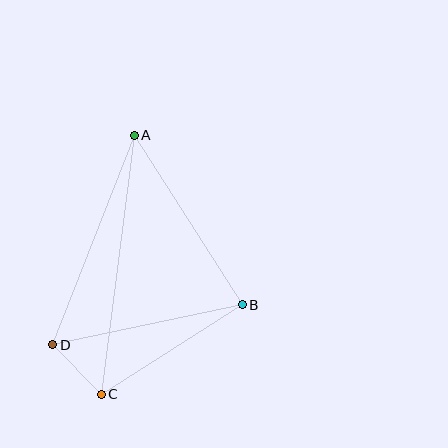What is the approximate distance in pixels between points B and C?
The distance between B and C is approximately 167 pixels.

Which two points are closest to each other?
Points C and D are closest to each other.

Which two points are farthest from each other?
Points A and C are farthest from each other.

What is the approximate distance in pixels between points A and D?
The distance between A and D is approximately 224 pixels.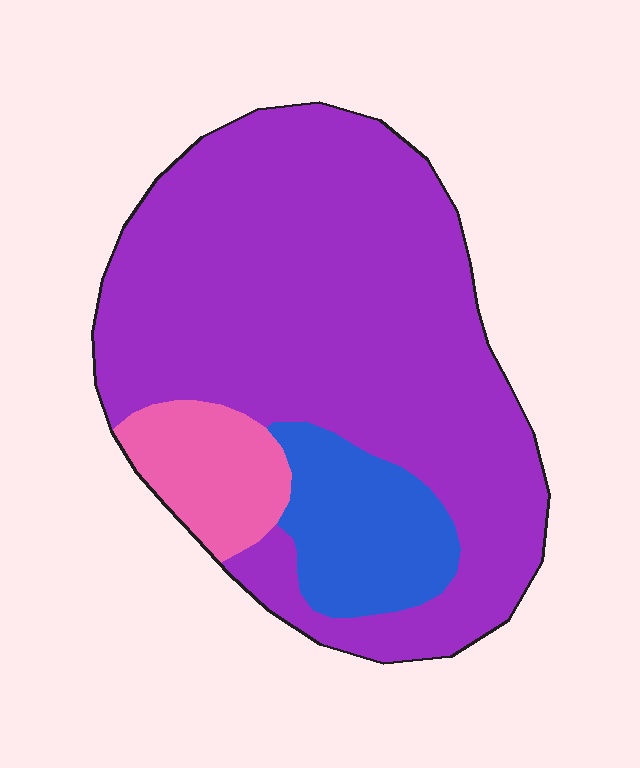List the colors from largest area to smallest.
From largest to smallest: purple, blue, pink.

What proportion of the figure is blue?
Blue takes up about one eighth (1/8) of the figure.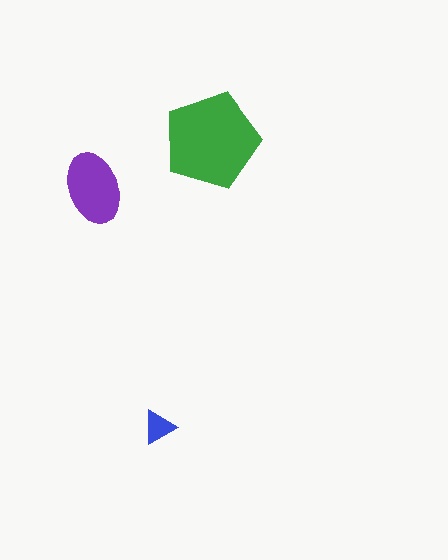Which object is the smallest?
The blue triangle.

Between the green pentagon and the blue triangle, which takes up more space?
The green pentagon.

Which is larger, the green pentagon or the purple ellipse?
The green pentagon.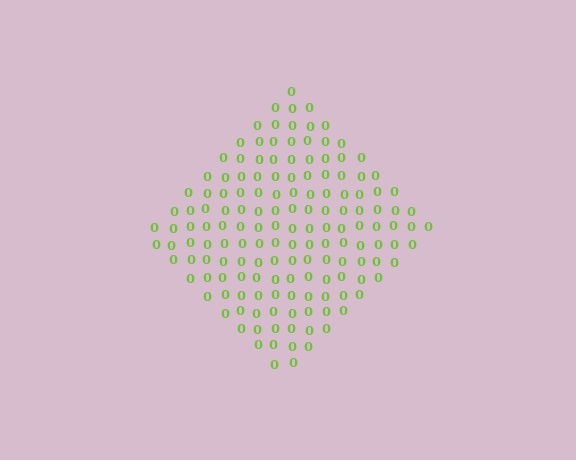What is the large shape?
The large shape is a diamond.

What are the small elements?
The small elements are digit 0's.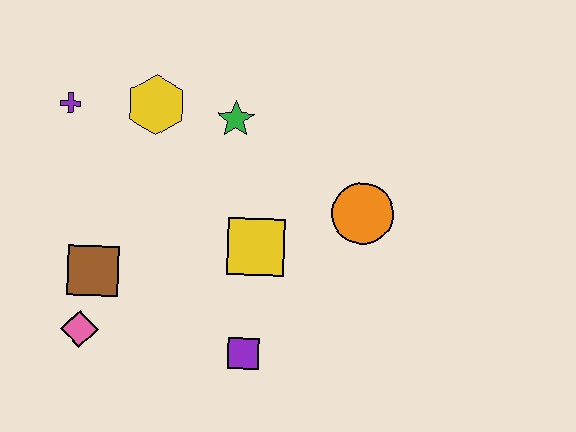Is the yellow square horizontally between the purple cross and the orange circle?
Yes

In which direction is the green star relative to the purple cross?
The green star is to the right of the purple cross.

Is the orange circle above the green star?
No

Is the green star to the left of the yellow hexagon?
No